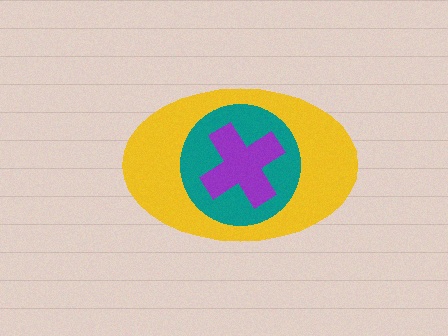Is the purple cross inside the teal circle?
Yes.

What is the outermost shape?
The yellow ellipse.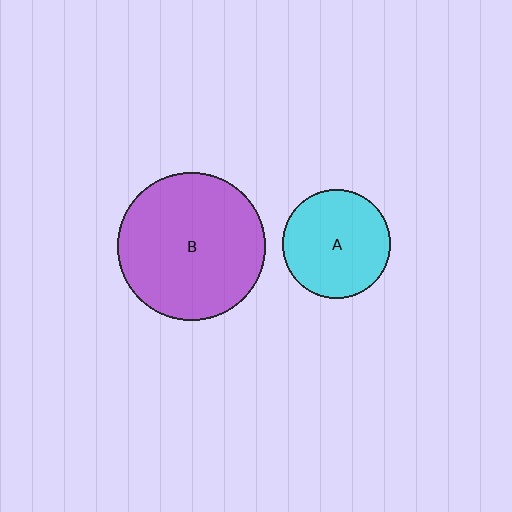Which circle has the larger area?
Circle B (purple).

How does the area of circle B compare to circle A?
Approximately 1.8 times.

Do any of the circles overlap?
No, none of the circles overlap.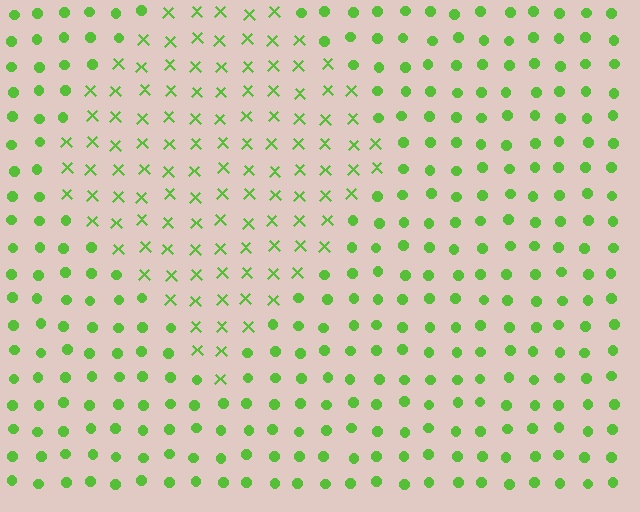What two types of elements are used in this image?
The image uses X marks inside the diamond region and circles outside it.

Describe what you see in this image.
The image is filled with small lime elements arranged in a uniform grid. A diamond-shaped region contains X marks, while the surrounding area contains circles. The boundary is defined purely by the change in element shape.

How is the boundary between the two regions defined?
The boundary is defined by a change in element shape: X marks inside vs. circles outside. All elements share the same color and spacing.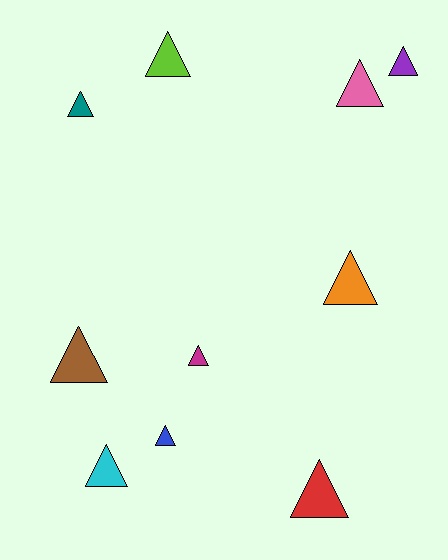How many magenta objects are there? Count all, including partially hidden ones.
There is 1 magenta object.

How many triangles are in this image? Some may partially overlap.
There are 10 triangles.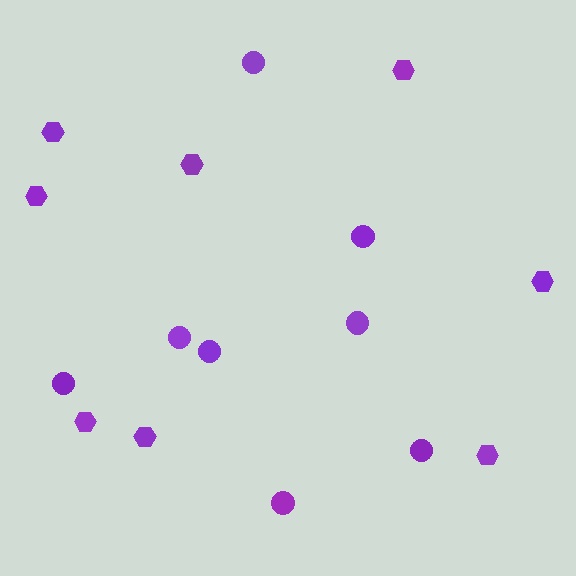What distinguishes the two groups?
There are 2 groups: one group of circles (8) and one group of hexagons (8).